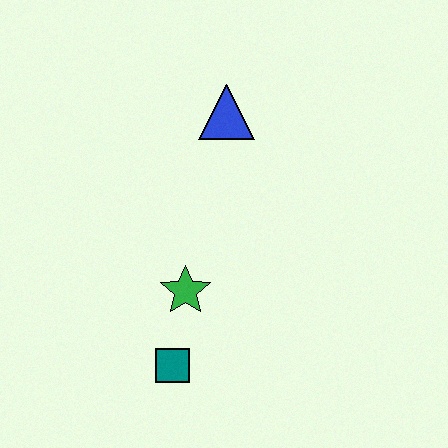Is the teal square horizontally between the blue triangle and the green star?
No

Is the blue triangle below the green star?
No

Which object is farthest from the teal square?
The blue triangle is farthest from the teal square.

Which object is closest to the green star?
The teal square is closest to the green star.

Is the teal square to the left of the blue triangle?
Yes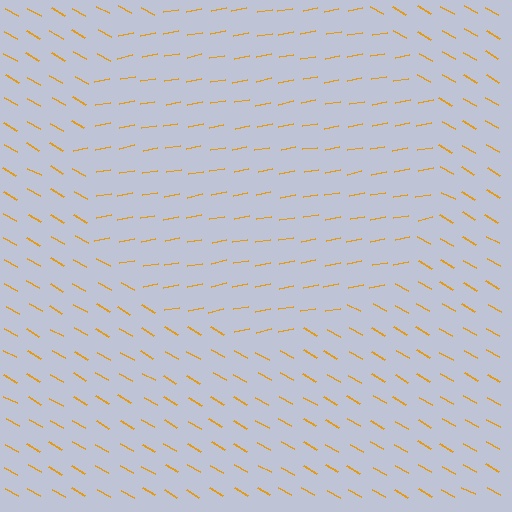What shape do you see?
I see a circle.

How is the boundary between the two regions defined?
The boundary is defined purely by a change in line orientation (approximately 40 degrees difference). All lines are the same color and thickness.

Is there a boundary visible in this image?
Yes, there is a texture boundary formed by a change in line orientation.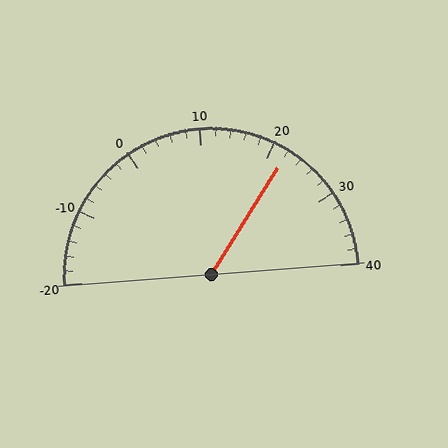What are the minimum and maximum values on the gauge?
The gauge ranges from -20 to 40.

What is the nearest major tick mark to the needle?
The nearest major tick mark is 20.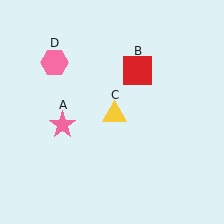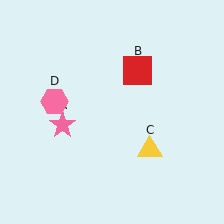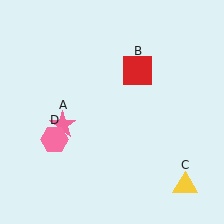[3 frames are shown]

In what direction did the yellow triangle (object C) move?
The yellow triangle (object C) moved down and to the right.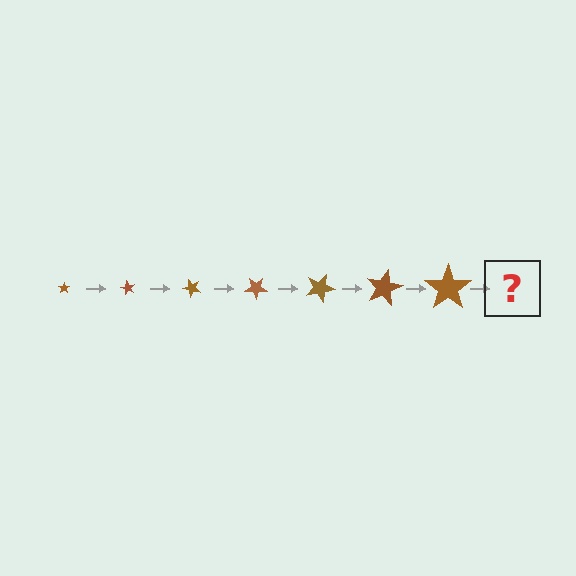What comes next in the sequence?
The next element should be a star, larger than the previous one and rotated 420 degrees from the start.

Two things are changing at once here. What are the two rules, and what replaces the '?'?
The two rules are that the star grows larger each step and it rotates 60 degrees each step. The '?' should be a star, larger than the previous one and rotated 420 degrees from the start.